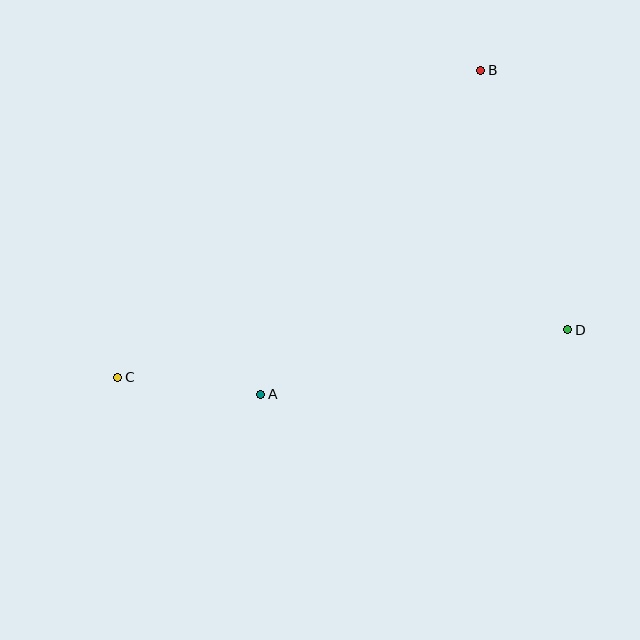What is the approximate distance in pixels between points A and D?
The distance between A and D is approximately 313 pixels.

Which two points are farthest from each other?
Points B and C are farthest from each other.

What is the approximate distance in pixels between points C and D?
The distance between C and D is approximately 452 pixels.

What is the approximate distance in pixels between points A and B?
The distance between A and B is approximately 392 pixels.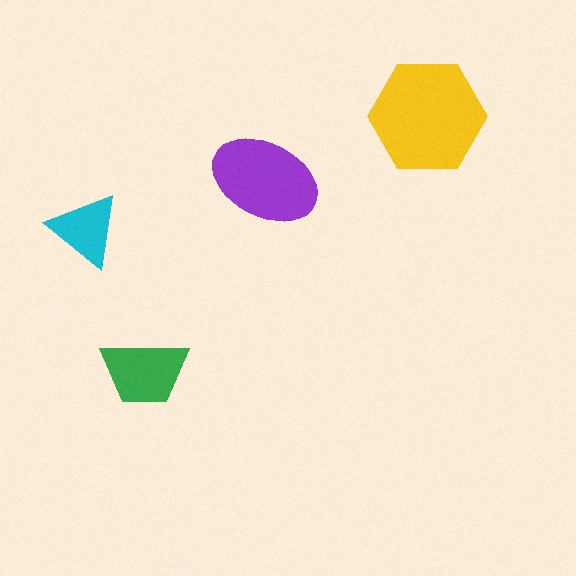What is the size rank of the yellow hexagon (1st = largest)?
1st.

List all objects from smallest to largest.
The cyan triangle, the green trapezoid, the purple ellipse, the yellow hexagon.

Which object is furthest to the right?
The yellow hexagon is rightmost.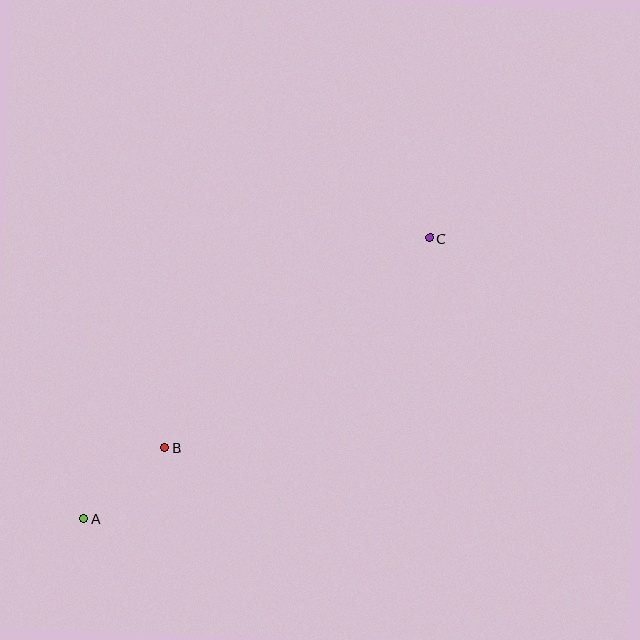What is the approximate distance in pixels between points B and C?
The distance between B and C is approximately 338 pixels.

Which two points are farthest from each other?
Points A and C are farthest from each other.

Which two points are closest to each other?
Points A and B are closest to each other.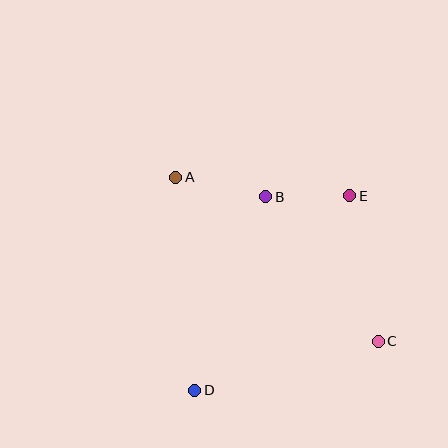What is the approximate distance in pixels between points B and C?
The distance between B and C is approximately 183 pixels.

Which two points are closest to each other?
Points B and E are closest to each other.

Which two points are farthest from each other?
Points A and C are farthest from each other.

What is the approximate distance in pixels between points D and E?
The distance between D and E is approximately 249 pixels.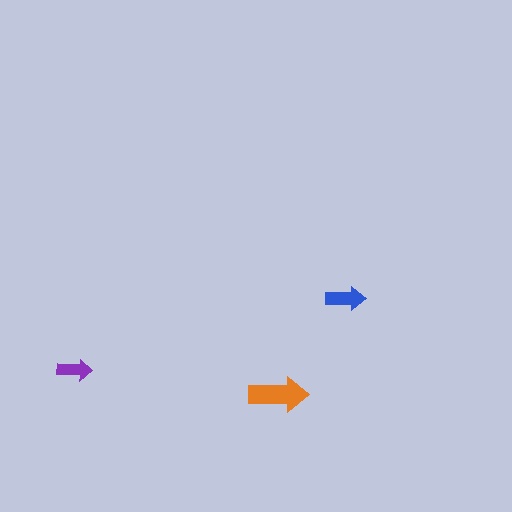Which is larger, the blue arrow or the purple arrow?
The blue one.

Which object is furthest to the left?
The purple arrow is leftmost.